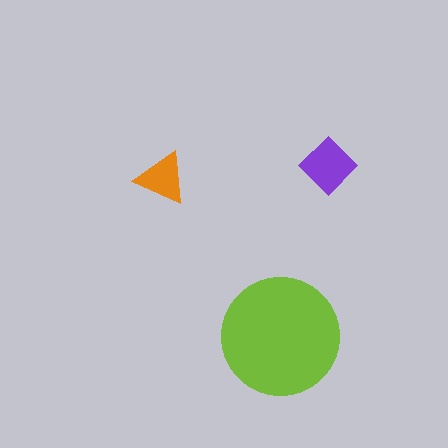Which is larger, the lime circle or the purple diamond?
The lime circle.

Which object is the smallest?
The orange triangle.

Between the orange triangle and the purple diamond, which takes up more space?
The purple diamond.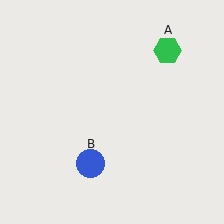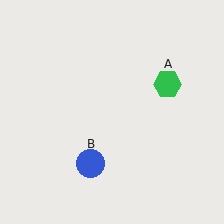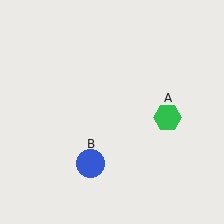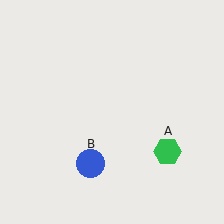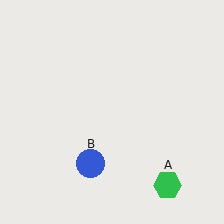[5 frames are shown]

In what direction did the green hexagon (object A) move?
The green hexagon (object A) moved down.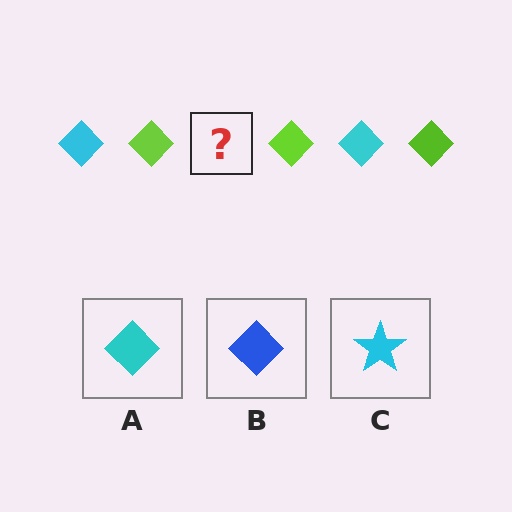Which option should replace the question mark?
Option A.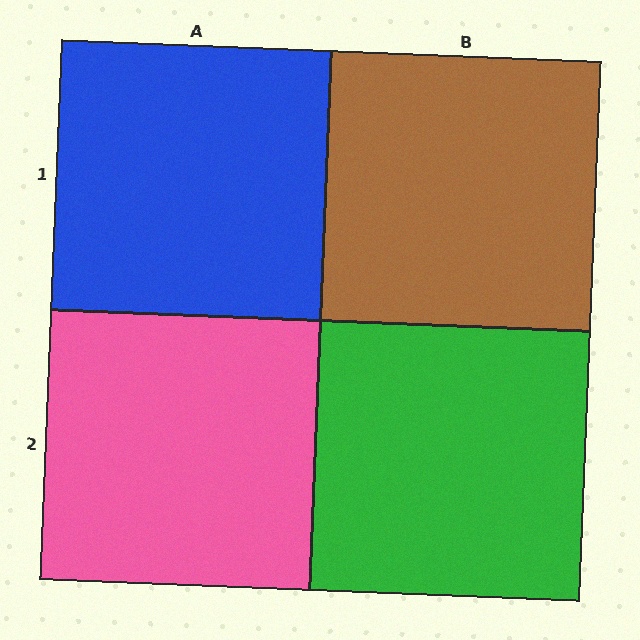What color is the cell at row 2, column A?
Pink.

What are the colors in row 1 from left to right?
Blue, brown.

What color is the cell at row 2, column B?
Green.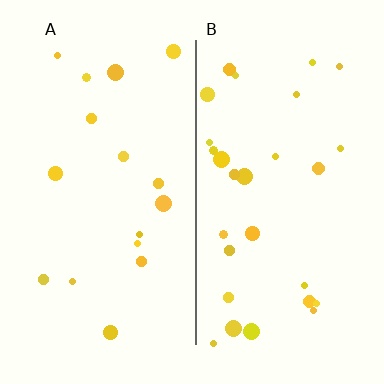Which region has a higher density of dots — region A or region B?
B (the right).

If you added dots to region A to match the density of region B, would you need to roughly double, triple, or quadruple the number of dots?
Approximately double.